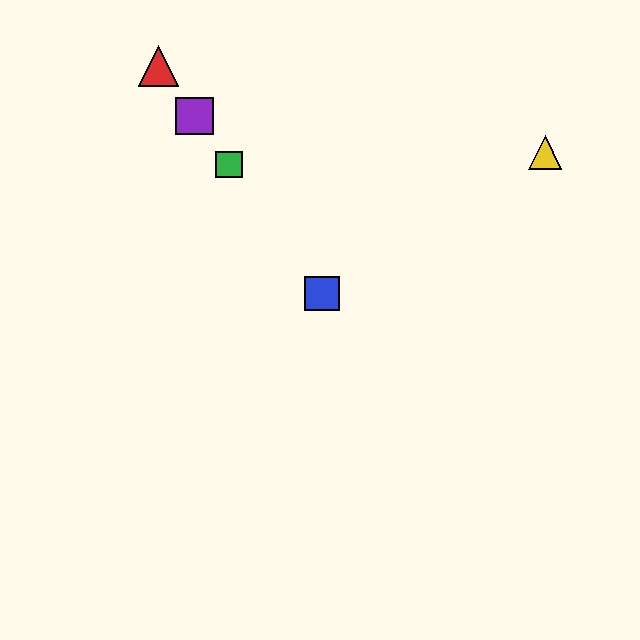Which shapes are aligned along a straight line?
The red triangle, the blue square, the green square, the purple square are aligned along a straight line.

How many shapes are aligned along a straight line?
4 shapes (the red triangle, the blue square, the green square, the purple square) are aligned along a straight line.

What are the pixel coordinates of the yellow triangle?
The yellow triangle is at (545, 152).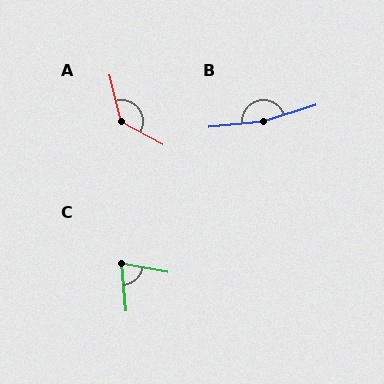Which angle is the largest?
B, at approximately 168 degrees.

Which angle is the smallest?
C, at approximately 75 degrees.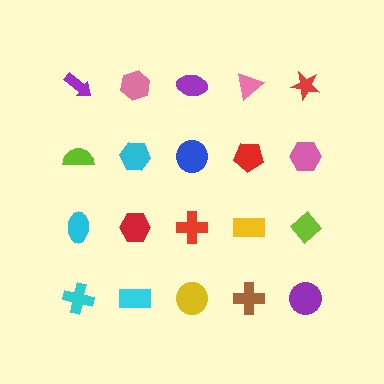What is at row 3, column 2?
A red hexagon.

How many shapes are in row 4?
5 shapes.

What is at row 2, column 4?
A red pentagon.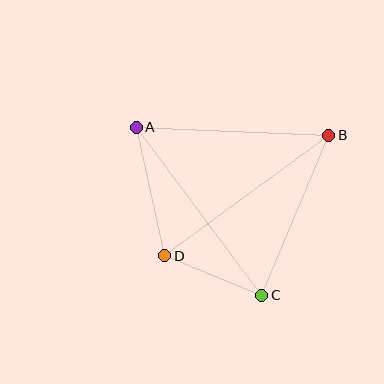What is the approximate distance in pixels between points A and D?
The distance between A and D is approximately 131 pixels.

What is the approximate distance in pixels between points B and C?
The distance between B and C is approximately 173 pixels.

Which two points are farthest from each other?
Points A and C are farthest from each other.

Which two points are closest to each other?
Points C and D are closest to each other.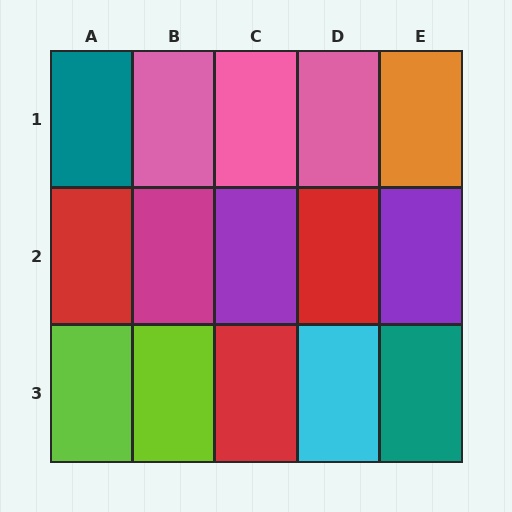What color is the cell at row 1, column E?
Orange.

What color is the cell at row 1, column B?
Pink.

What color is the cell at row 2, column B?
Magenta.